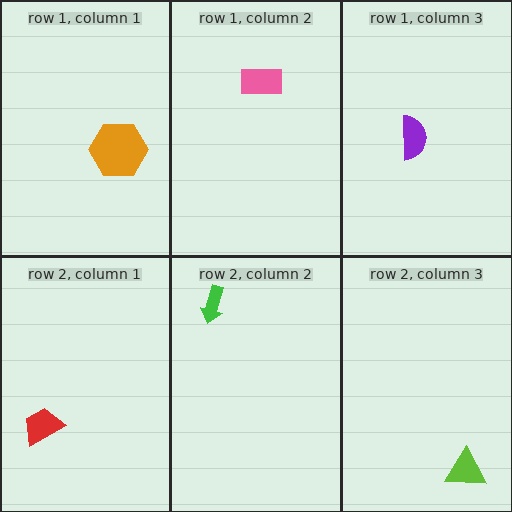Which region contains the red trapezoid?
The row 2, column 1 region.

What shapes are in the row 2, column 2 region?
The green arrow.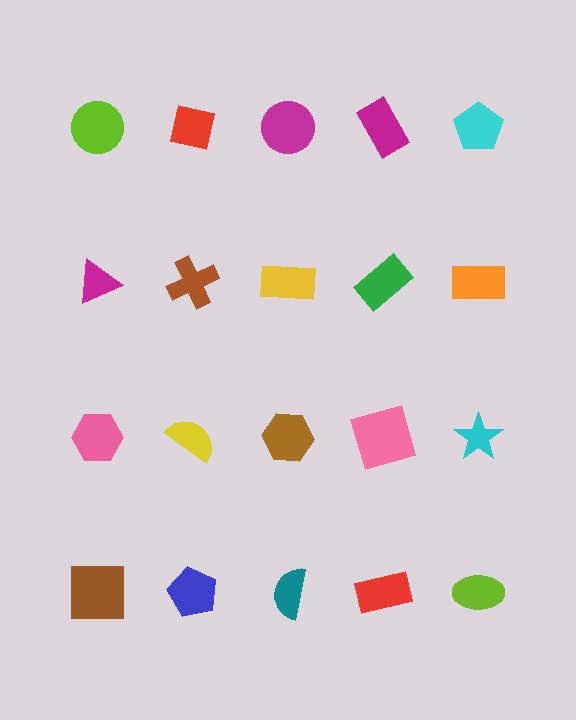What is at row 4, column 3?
A teal semicircle.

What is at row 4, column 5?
A lime ellipse.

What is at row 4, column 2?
A blue pentagon.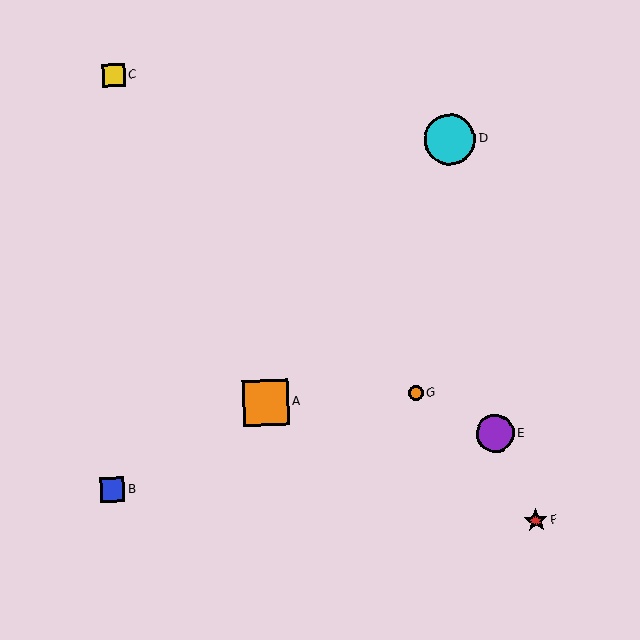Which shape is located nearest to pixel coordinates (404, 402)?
The orange circle (labeled G) at (416, 393) is nearest to that location.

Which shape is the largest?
The cyan circle (labeled D) is the largest.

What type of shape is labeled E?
Shape E is a purple circle.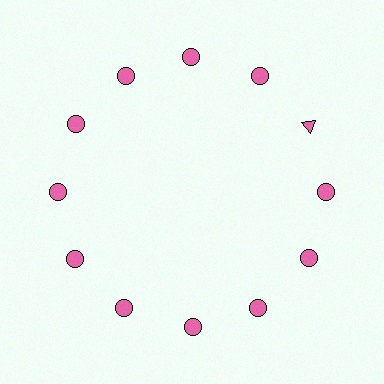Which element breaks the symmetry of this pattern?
The pink triangle at roughly the 2 o'clock position breaks the symmetry. All other shapes are pink circles.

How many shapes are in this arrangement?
There are 12 shapes arranged in a ring pattern.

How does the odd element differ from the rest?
It has a different shape: triangle instead of circle.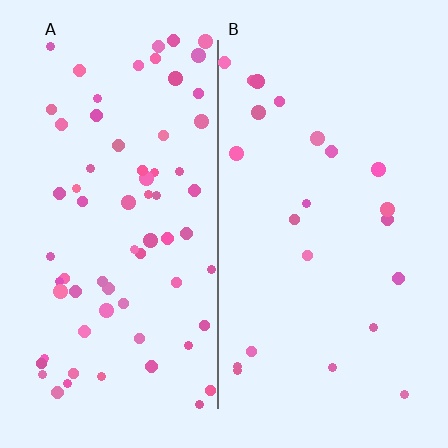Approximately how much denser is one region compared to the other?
Approximately 3.0× — region A over region B.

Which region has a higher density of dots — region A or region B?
A (the left).